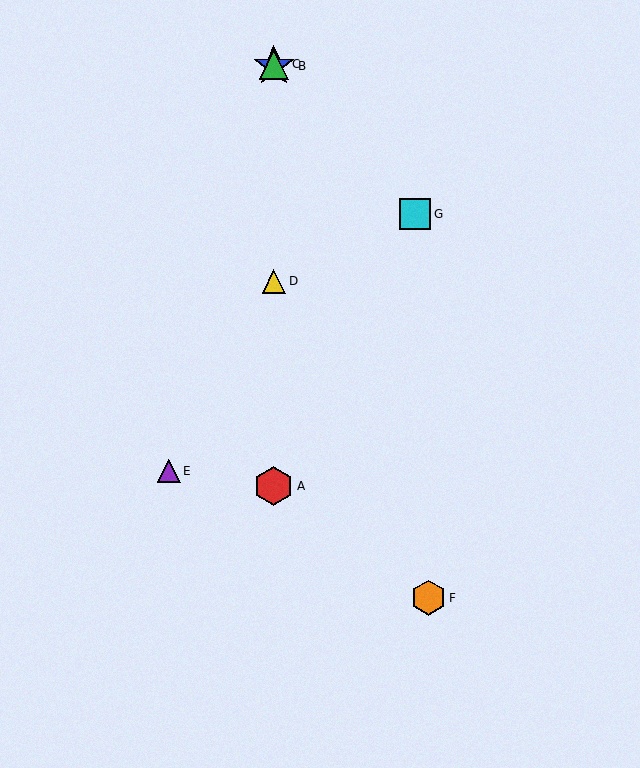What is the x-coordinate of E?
Object E is at x≈169.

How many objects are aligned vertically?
4 objects (A, B, C, D) are aligned vertically.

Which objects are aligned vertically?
Objects A, B, C, D are aligned vertically.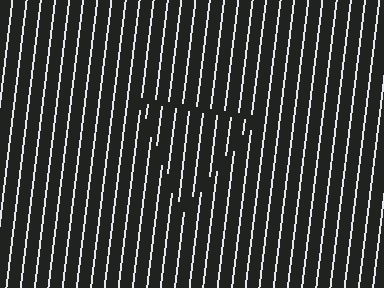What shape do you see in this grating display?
An illusory triangle. The interior of the shape contains the same grating, shifted by half a period — the contour is defined by the phase discontinuity where line-ends from the inner and outer gratings abut.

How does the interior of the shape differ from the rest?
The interior of the shape contains the same grating, shifted by half a period — the contour is defined by the phase discontinuity where line-ends from the inner and outer gratings abut.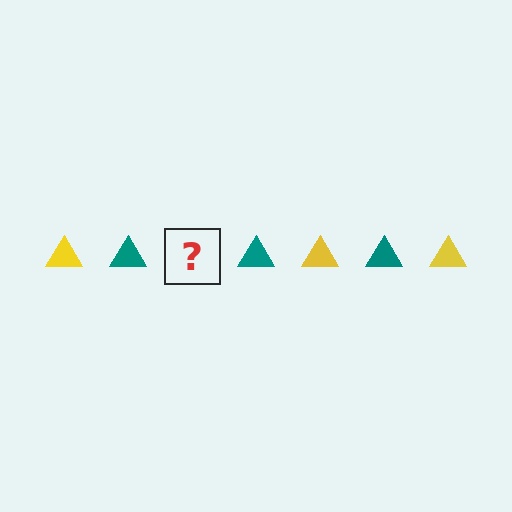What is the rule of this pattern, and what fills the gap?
The rule is that the pattern cycles through yellow, teal triangles. The gap should be filled with a yellow triangle.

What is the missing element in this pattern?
The missing element is a yellow triangle.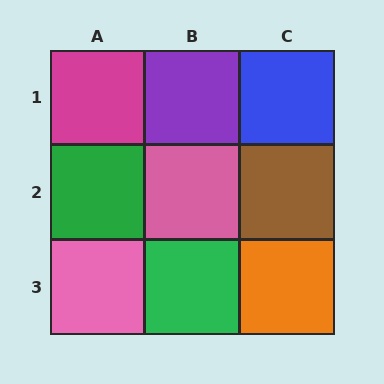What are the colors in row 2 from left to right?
Green, pink, brown.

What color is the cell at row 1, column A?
Magenta.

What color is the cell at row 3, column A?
Pink.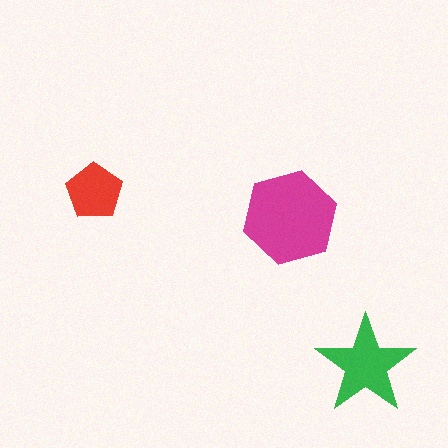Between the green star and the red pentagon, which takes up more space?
The green star.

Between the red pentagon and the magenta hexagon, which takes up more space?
The magenta hexagon.